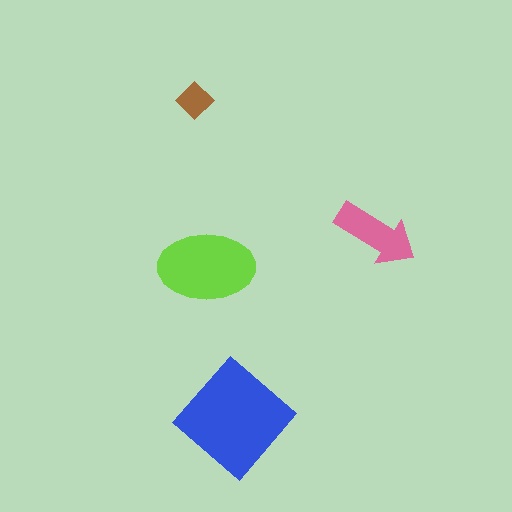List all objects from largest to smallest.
The blue diamond, the lime ellipse, the pink arrow, the brown diamond.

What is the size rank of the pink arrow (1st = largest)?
3rd.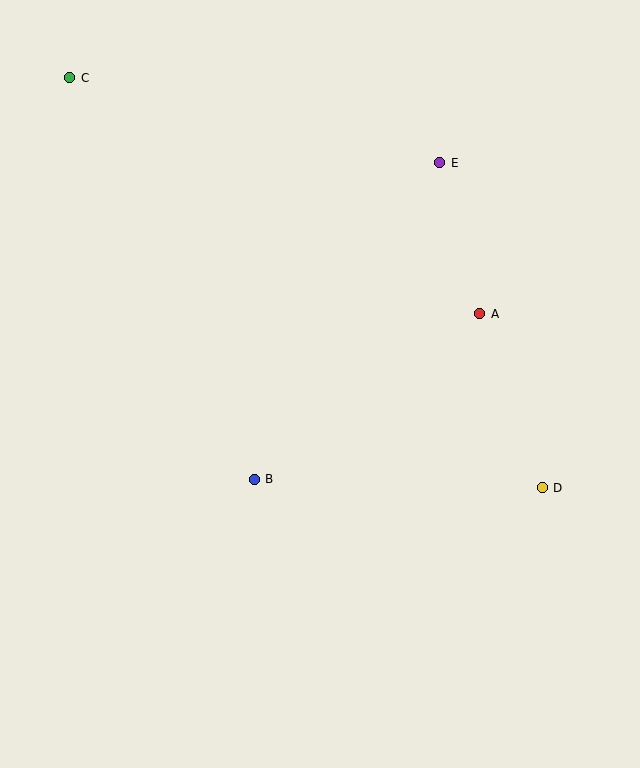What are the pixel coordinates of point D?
Point D is at (542, 488).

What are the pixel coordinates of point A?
Point A is at (480, 314).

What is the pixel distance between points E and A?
The distance between E and A is 156 pixels.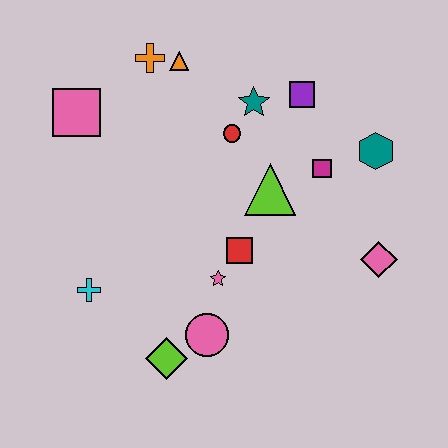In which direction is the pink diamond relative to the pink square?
The pink diamond is to the right of the pink square.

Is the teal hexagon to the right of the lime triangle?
Yes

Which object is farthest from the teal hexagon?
The cyan cross is farthest from the teal hexagon.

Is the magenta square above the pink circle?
Yes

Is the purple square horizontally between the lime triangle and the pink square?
No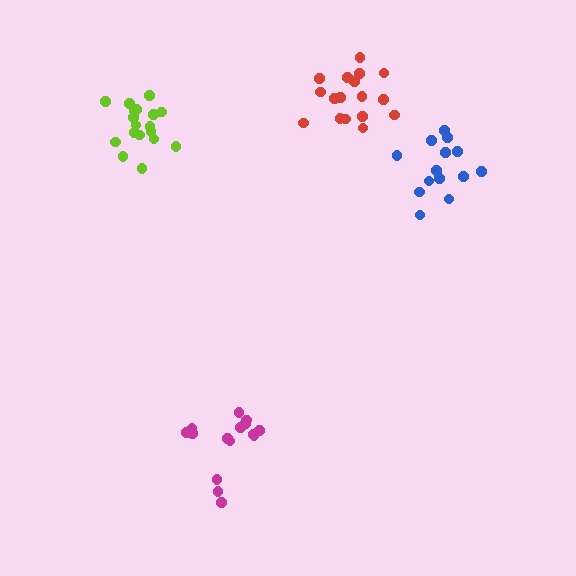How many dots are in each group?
Group 1: 18 dots, Group 2: 15 dots, Group 3: 17 dots, Group 4: 14 dots (64 total).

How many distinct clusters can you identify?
There are 4 distinct clusters.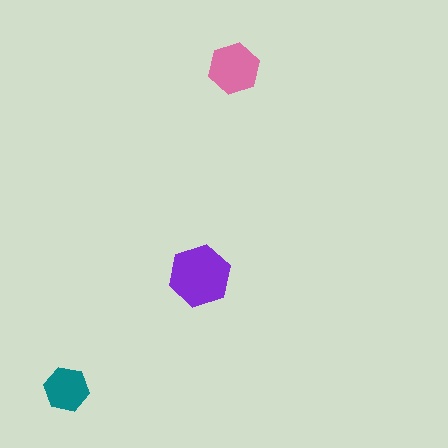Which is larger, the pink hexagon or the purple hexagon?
The purple one.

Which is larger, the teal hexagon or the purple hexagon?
The purple one.